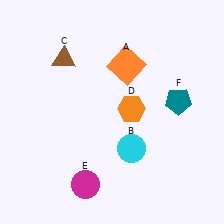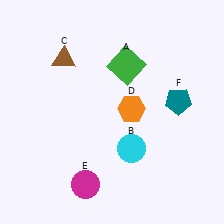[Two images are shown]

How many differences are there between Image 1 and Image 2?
There is 1 difference between the two images.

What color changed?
The square (A) changed from orange in Image 1 to green in Image 2.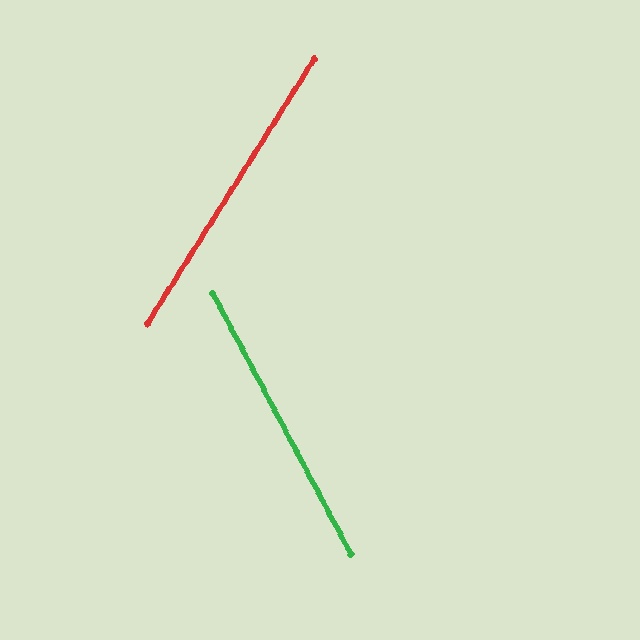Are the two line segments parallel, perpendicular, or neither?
Neither parallel nor perpendicular — they differ by about 60°.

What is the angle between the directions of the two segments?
Approximately 60 degrees.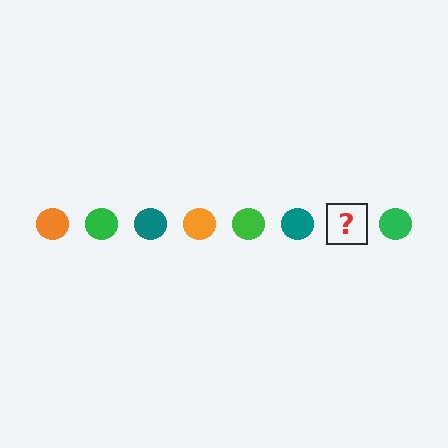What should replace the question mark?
The question mark should be replaced with an orange circle.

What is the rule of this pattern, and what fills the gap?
The rule is that the pattern cycles through orange, green, teal circles. The gap should be filled with an orange circle.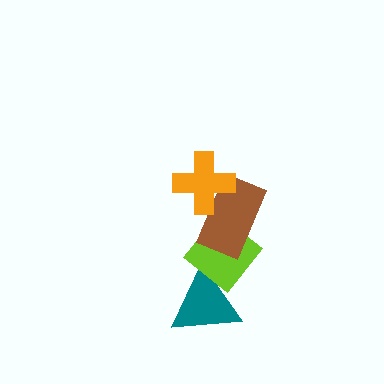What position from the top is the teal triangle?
The teal triangle is 4th from the top.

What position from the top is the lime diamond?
The lime diamond is 3rd from the top.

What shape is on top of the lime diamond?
The brown rectangle is on top of the lime diamond.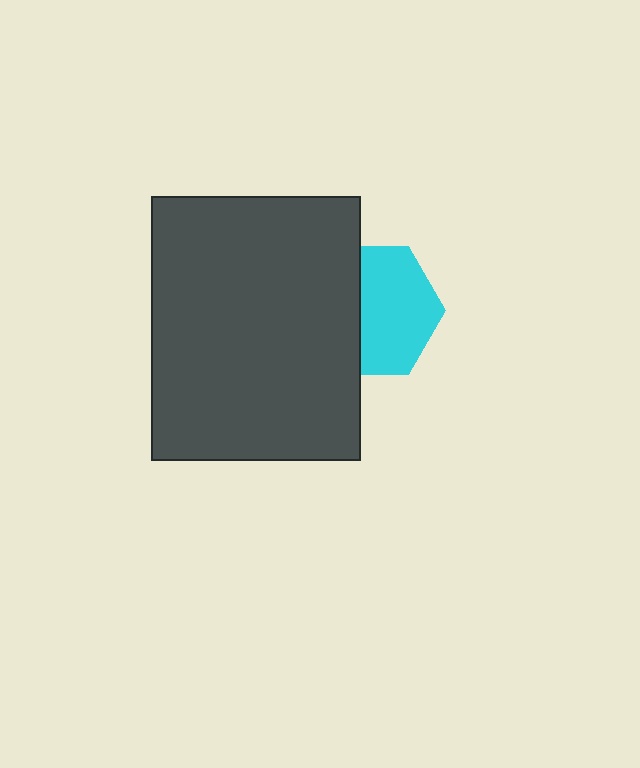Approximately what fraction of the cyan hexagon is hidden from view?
Roughly 41% of the cyan hexagon is hidden behind the dark gray rectangle.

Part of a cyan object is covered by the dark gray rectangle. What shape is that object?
It is a hexagon.